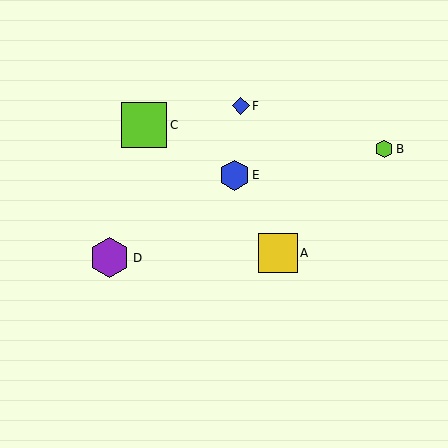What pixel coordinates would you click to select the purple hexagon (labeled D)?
Click at (109, 258) to select the purple hexagon D.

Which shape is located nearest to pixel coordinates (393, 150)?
The lime hexagon (labeled B) at (384, 149) is nearest to that location.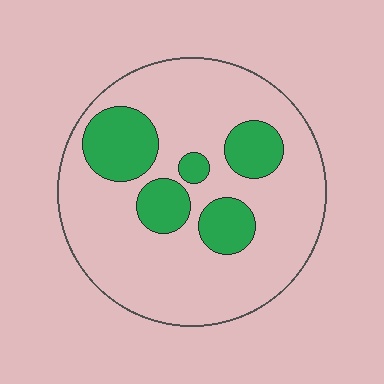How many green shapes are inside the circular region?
5.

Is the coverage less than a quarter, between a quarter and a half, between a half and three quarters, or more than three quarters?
Less than a quarter.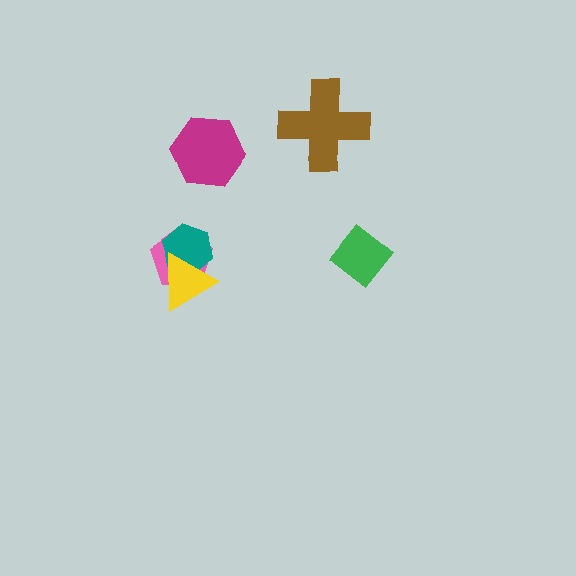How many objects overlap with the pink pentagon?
2 objects overlap with the pink pentagon.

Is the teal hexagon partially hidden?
Yes, it is partially covered by another shape.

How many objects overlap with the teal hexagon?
2 objects overlap with the teal hexagon.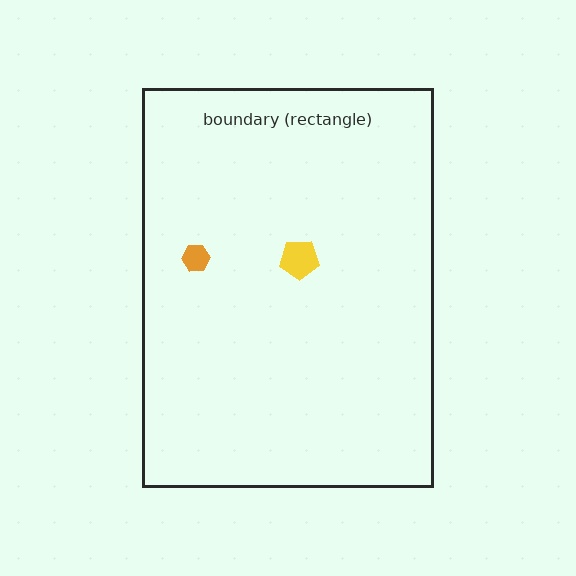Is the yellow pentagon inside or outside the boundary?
Inside.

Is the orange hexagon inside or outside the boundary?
Inside.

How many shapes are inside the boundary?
2 inside, 0 outside.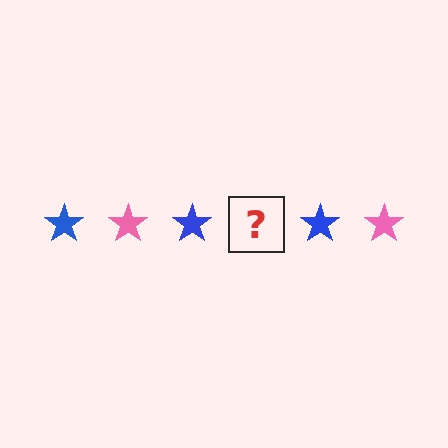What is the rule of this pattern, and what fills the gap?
The rule is that the pattern cycles through blue, pink stars. The gap should be filled with a pink star.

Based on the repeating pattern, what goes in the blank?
The blank should be a pink star.